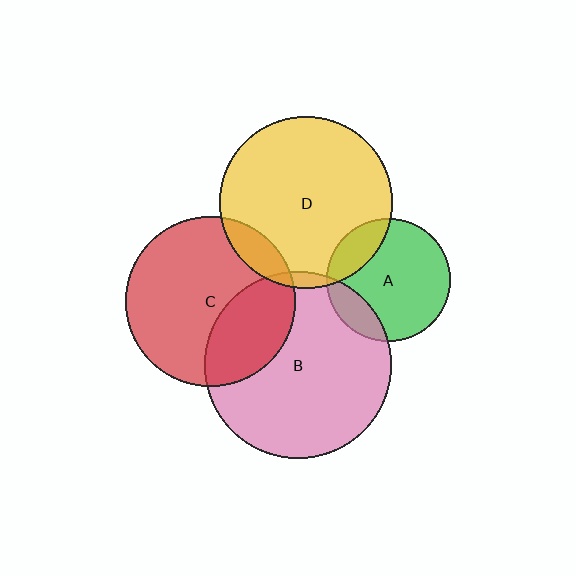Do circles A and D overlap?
Yes.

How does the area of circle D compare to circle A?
Approximately 1.9 times.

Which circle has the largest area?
Circle B (pink).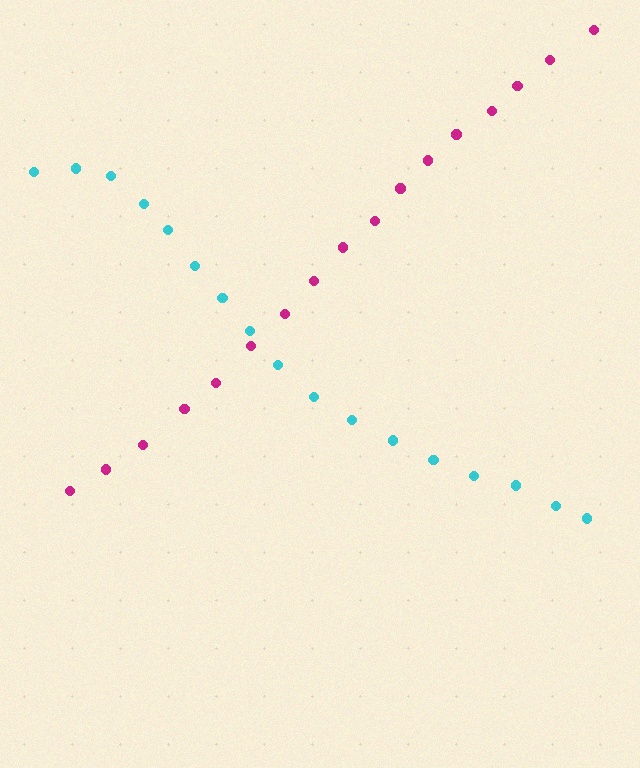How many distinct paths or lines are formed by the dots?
There are 2 distinct paths.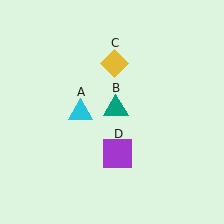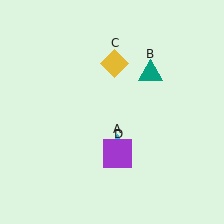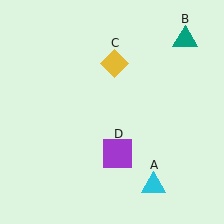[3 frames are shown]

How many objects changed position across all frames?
2 objects changed position: cyan triangle (object A), teal triangle (object B).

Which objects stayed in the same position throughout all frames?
Yellow diamond (object C) and purple square (object D) remained stationary.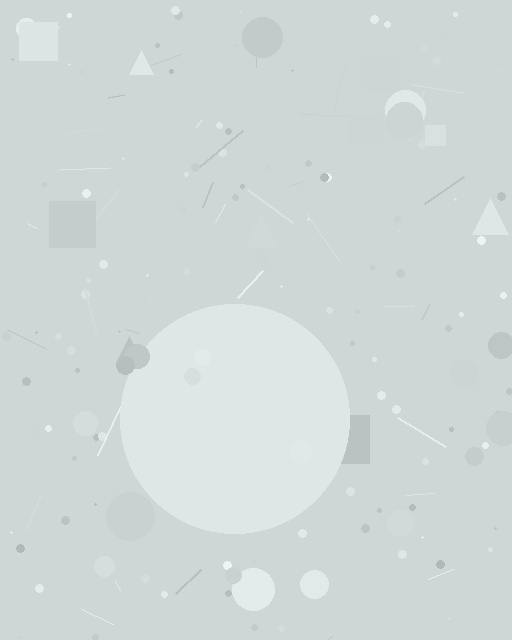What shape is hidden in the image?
A circle is hidden in the image.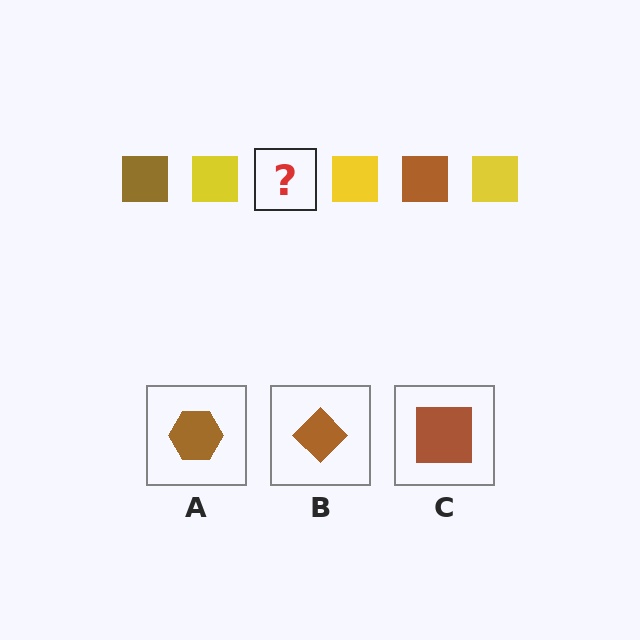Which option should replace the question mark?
Option C.